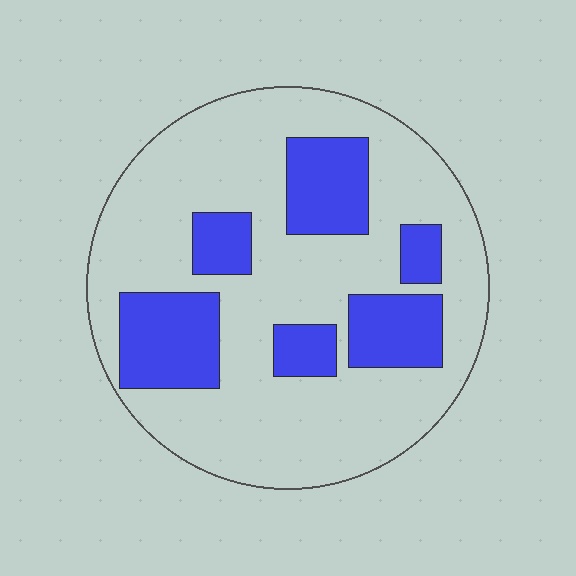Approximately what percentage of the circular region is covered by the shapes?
Approximately 25%.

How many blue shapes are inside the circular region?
6.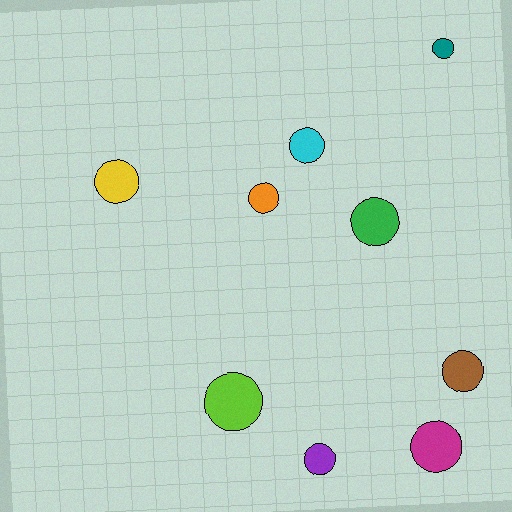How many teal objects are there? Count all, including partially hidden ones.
There is 1 teal object.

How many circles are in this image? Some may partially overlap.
There are 9 circles.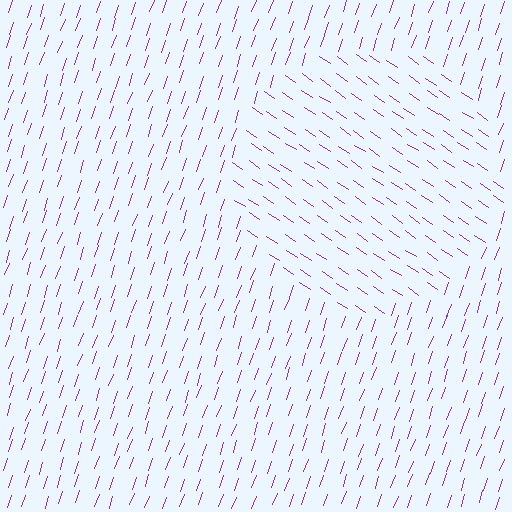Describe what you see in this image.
The image is filled with small purple line segments. A circle region in the image has lines oriented differently from the surrounding lines, creating a visible texture boundary.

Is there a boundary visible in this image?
Yes, there is a texture boundary formed by a change in line orientation.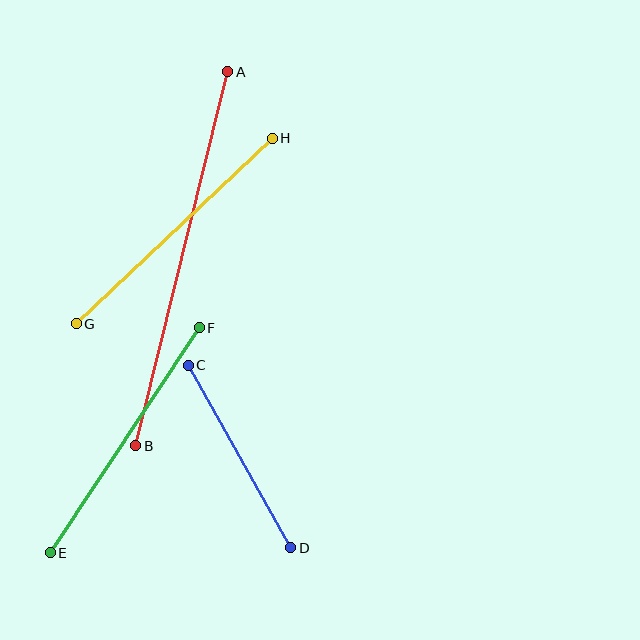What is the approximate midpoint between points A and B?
The midpoint is at approximately (182, 259) pixels.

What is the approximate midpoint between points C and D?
The midpoint is at approximately (240, 456) pixels.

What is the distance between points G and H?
The distance is approximately 270 pixels.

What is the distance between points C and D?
The distance is approximately 210 pixels.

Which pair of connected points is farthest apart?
Points A and B are farthest apart.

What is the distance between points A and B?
The distance is approximately 385 pixels.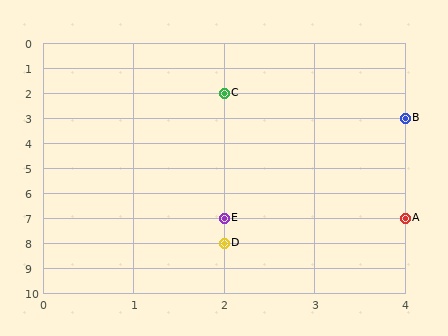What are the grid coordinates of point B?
Point B is at grid coordinates (4, 3).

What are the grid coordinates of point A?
Point A is at grid coordinates (4, 7).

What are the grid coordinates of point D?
Point D is at grid coordinates (2, 8).